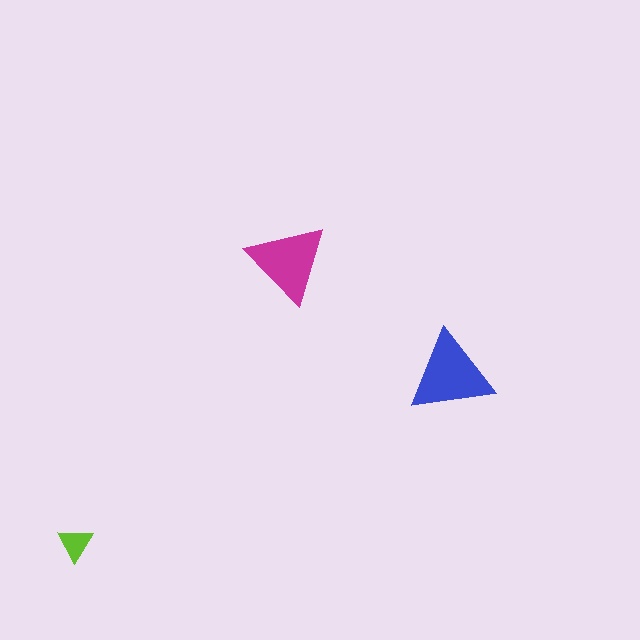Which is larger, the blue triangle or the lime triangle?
The blue one.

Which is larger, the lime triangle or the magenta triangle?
The magenta one.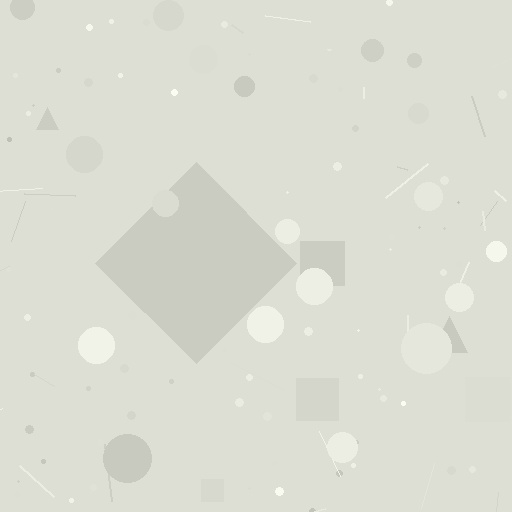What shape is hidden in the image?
A diamond is hidden in the image.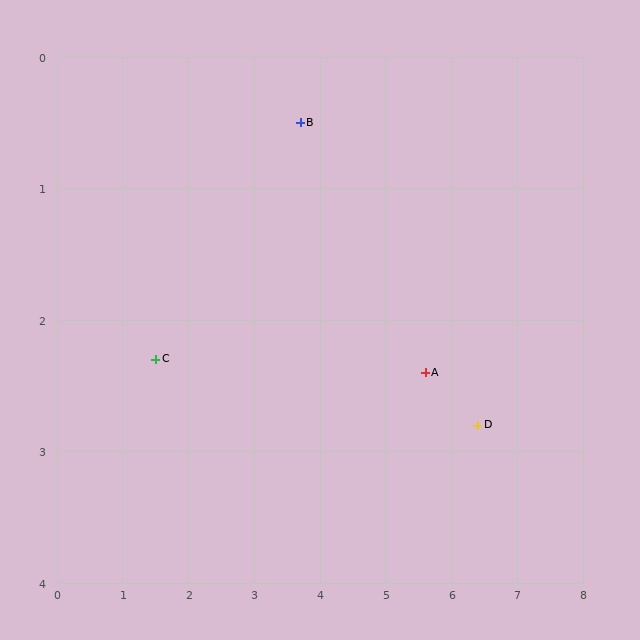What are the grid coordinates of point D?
Point D is at approximately (6.4, 2.8).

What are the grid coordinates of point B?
Point B is at approximately (3.7, 0.5).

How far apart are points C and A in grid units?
Points C and A are about 4.1 grid units apart.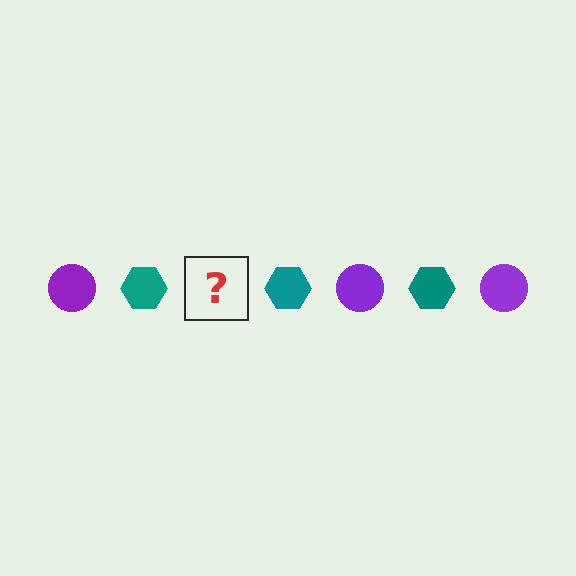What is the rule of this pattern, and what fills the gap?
The rule is that the pattern alternates between purple circle and teal hexagon. The gap should be filled with a purple circle.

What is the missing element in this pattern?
The missing element is a purple circle.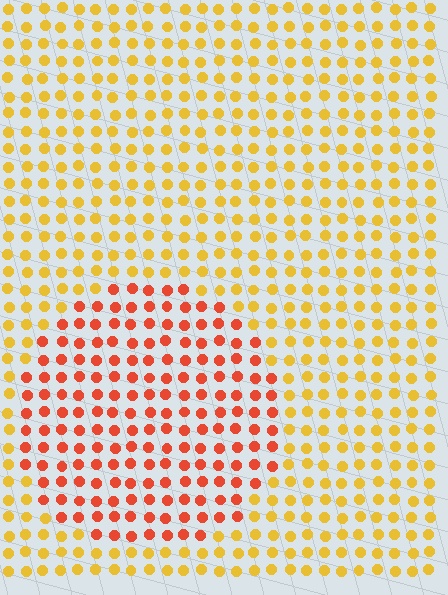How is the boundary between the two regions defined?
The boundary is defined purely by a slight shift in hue (about 39 degrees). Spacing, size, and orientation are identical on both sides.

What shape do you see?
I see a circle.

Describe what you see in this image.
The image is filled with small yellow elements in a uniform arrangement. A circle-shaped region is visible where the elements are tinted to a slightly different hue, forming a subtle color boundary.